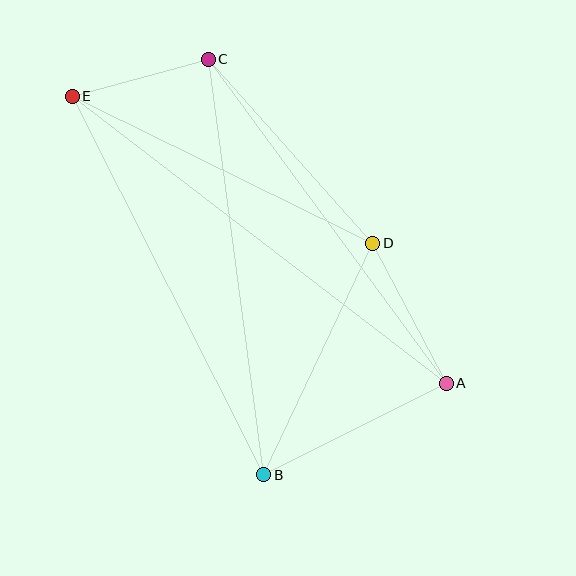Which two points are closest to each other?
Points C and E are closest to each other.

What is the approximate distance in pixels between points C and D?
The distance between C and D is approximately 247 pixels.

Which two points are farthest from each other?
Points A and E are farthest from each other.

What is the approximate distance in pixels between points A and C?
The distance between A and C is approximately 402 pixels.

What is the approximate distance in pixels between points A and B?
The distance between A and B is approximately 204 pixels.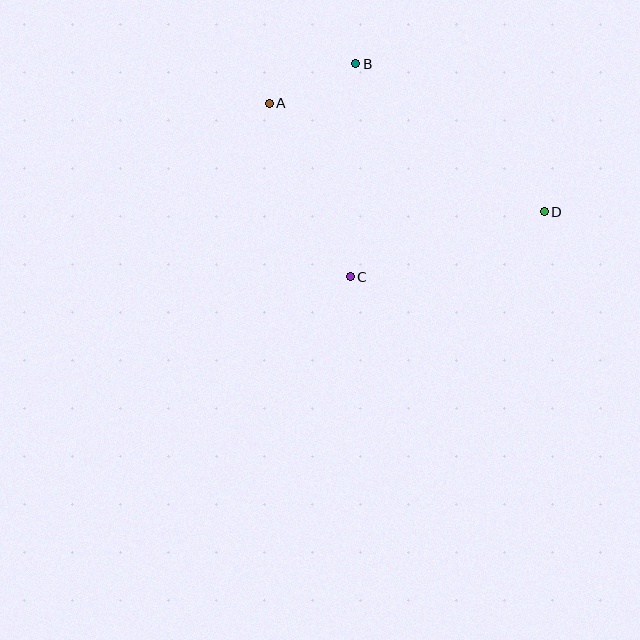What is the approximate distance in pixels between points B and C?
The distance between B and C is approximately 213 pixels.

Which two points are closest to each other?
Points A and B are closest to each other.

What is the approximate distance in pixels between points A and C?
The distance between A and C is approximately 191 pixels.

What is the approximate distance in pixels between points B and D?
The distance between B and D is approximately 240 pixels.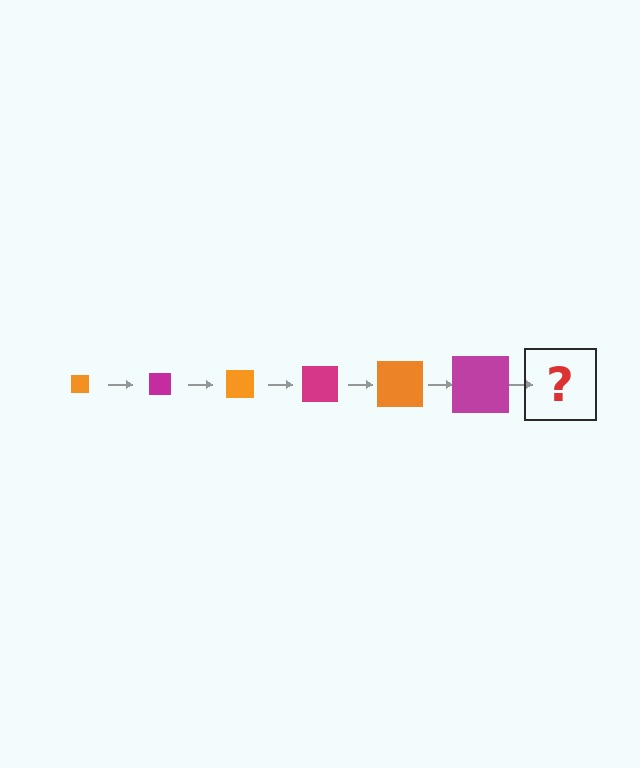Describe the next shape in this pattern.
It should be an orange square, larger than the previous one.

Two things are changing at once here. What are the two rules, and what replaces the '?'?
The two rules are that the square grows larger each step and the color cycles through orange and magenta. The '?' should be an orange square, larger than the previous one.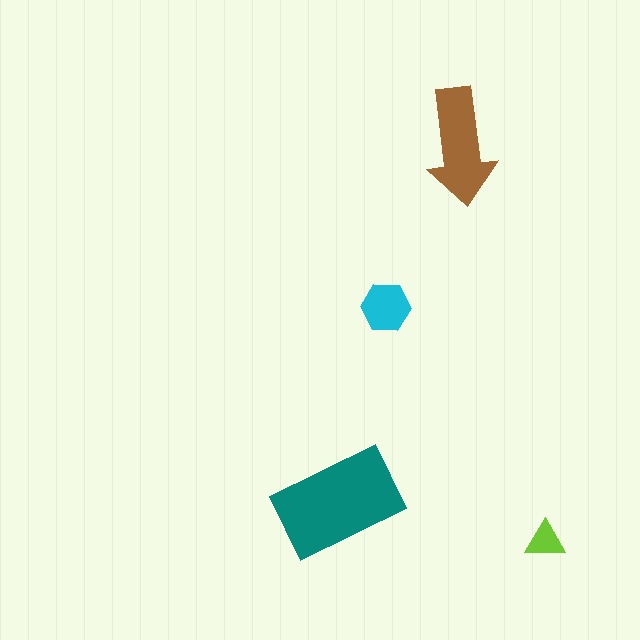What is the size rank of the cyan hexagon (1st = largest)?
3rd.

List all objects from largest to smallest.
The teal rectangle, the brown arrow, the cyan hexagon, the lime triangle.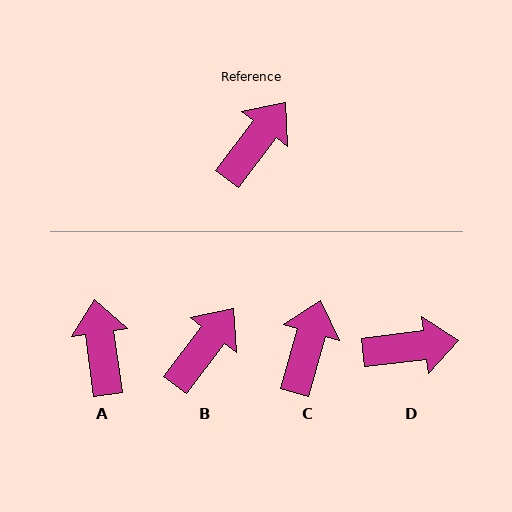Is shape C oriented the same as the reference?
No, it is off by about 22 degrees.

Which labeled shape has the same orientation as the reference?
B.